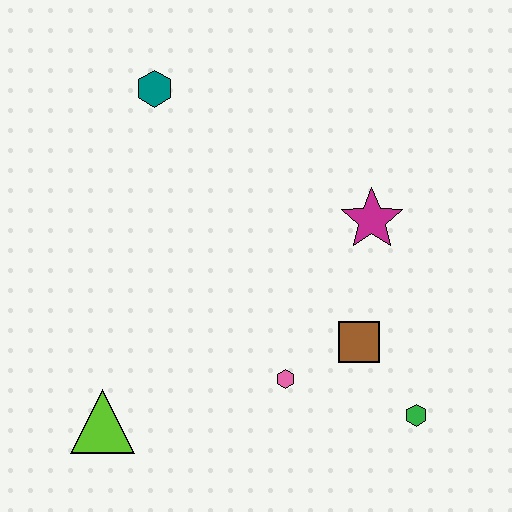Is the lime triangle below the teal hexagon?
Yes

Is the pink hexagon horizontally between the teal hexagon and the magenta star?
Yes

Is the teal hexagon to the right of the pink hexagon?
No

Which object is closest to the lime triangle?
The pink hexagon is closest to the lime triangle.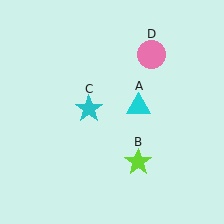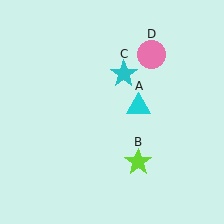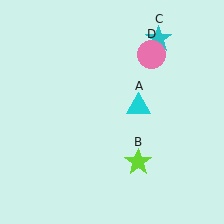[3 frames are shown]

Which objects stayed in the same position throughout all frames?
Cyan triangle (object A) and lime star (object B) and pink circle (object D) remained stationary.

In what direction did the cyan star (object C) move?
The cyan star (object C) moved up and to the right.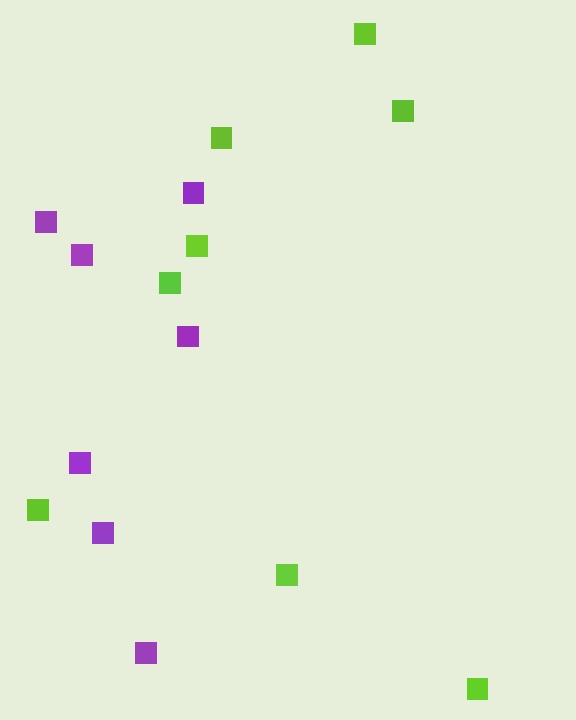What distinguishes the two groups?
There are 2 groups: one group of purple squares (7) and one group of lime squares (8).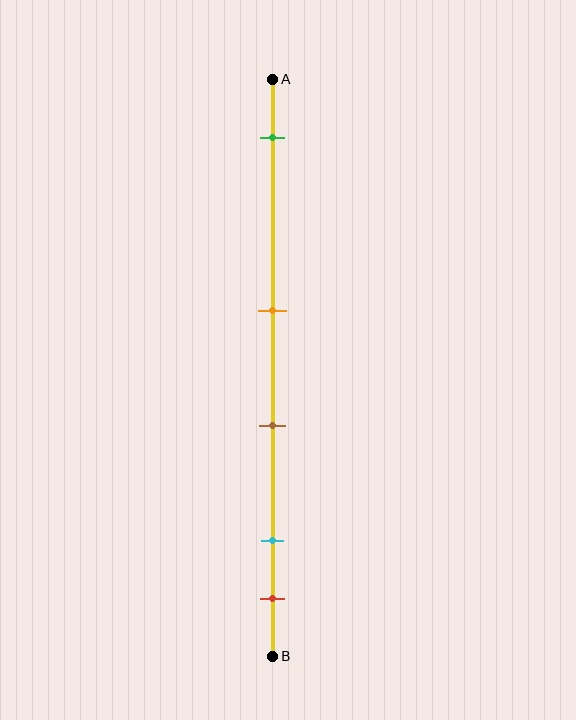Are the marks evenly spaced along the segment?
No, the marks are not evenly spaced.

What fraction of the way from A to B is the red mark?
The red mark is approximately 90% (0.9) of the way from A to B.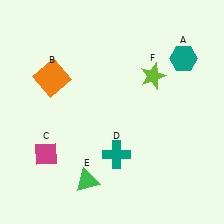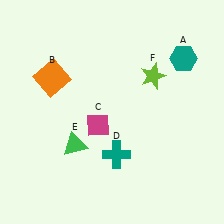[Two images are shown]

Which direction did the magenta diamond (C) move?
The magenta diamond (C) moved right.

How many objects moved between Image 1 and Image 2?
2 objects moved between the two images.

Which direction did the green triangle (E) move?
The green triangle (E) moved up.